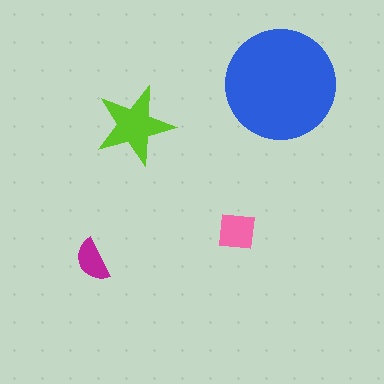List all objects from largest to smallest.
The blue circle, the lime star, the pink square, the magenta semicircle.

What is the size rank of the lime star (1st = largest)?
2nd.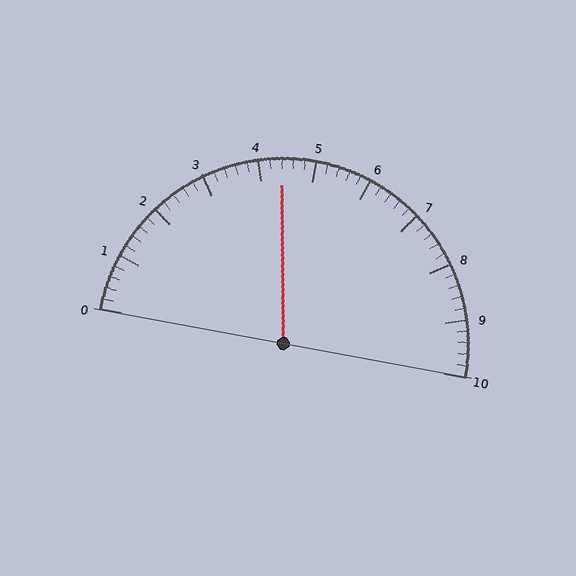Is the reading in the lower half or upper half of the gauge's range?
The reading is in the lower half of the range (0 to 10).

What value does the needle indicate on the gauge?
The needle indicates approximately 4.4.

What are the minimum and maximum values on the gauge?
The gauge ranges from 0 to 10.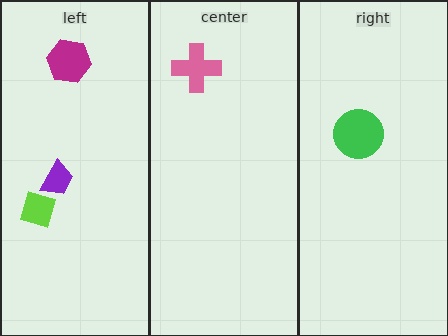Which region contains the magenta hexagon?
The left region.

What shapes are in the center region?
The pink cross.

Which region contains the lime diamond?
The left region.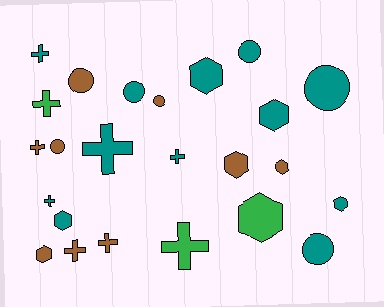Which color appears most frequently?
Teal, with 12 objects.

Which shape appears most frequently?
Cross, with 9 objects.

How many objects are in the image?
There are 24 objects.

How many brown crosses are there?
There are 3 brown crosses.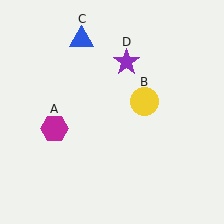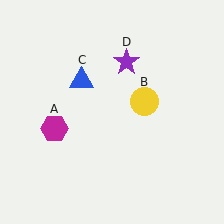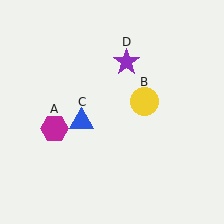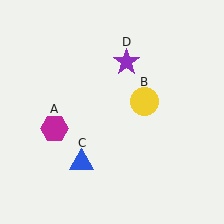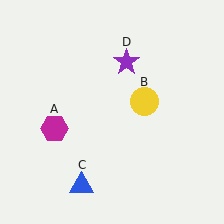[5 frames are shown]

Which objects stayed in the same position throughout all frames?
Magenta hexagon (object A) and yellow circle (object B) and purple star (object D) remained stationary.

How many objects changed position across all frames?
1 object changed position: blue triangle (object C).